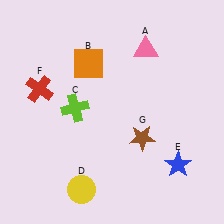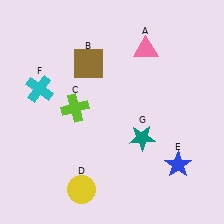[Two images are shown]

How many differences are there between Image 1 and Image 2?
There are 3 differences between the two images.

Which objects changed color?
B changed from orange to brown. F changed from red to cyan. G changed from brown to teal.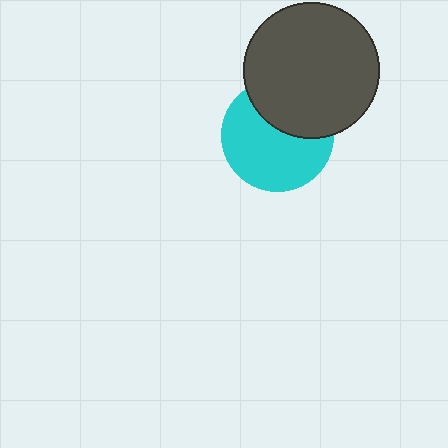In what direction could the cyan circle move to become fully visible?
The cyan circle could move down. That would shift it out from behind the dark gray circle entirely.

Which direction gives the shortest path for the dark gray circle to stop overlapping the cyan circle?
Moving up gives the shortest separation.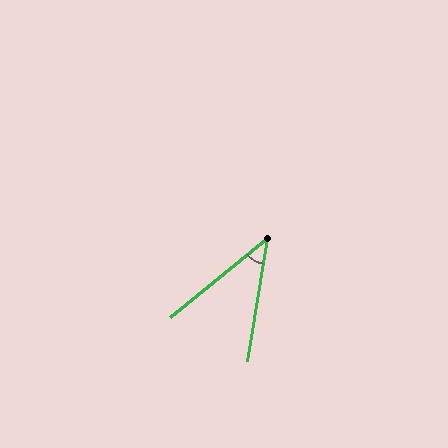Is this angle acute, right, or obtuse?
It is acute.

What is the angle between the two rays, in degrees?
Approximately 42 degrees.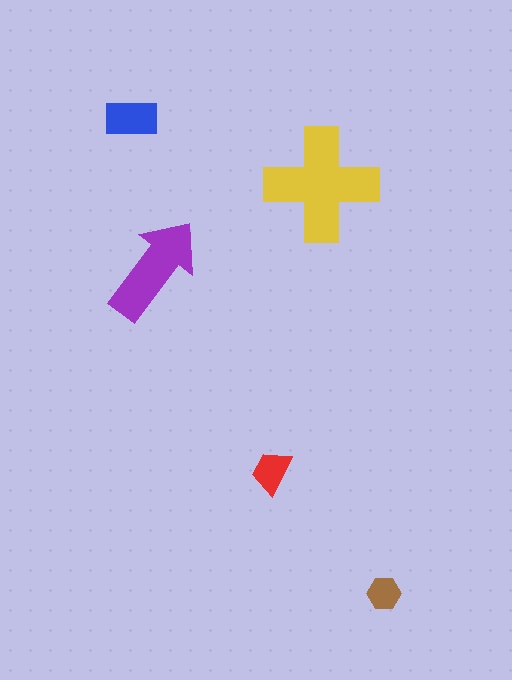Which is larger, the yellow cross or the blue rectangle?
The yellow cross.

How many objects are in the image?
There are 5 objects in the image.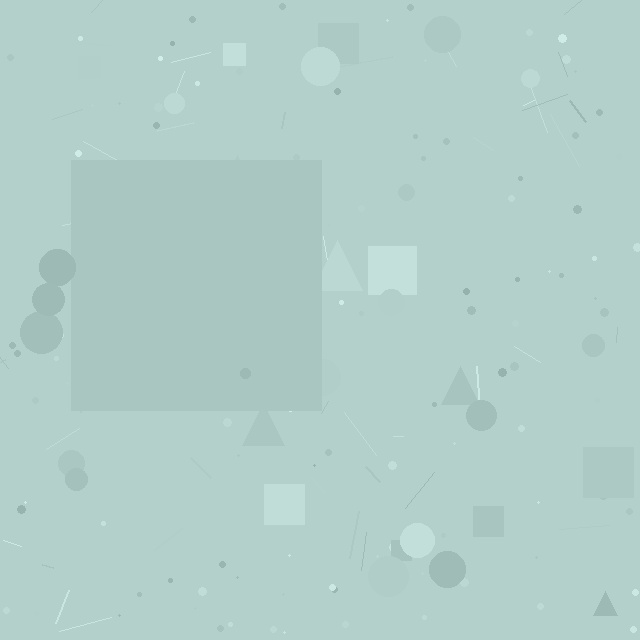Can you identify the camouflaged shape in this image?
The camouflaged shape is a square.